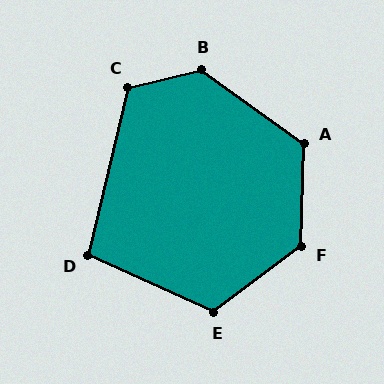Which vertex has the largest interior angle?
B, at approximately 131 degrees.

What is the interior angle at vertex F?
Approximately 129 degrees (obtuse).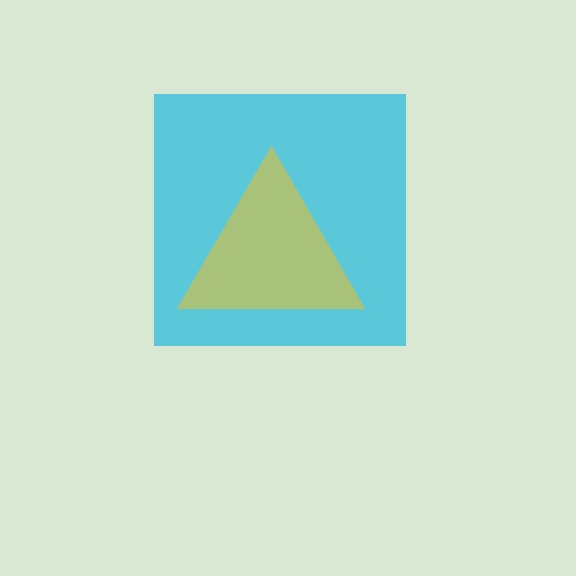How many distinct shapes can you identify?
There are 2 distinct shapes: a cyan square, a yellow triangle.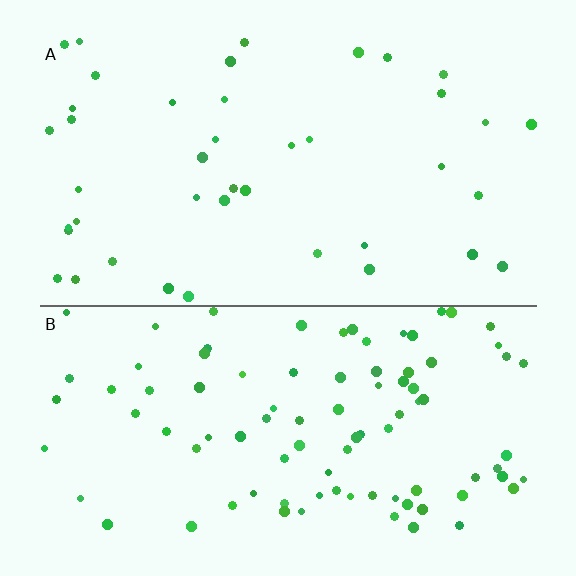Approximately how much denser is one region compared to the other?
Approximately 2.3× — region B over region A.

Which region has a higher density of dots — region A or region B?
B (the bottom).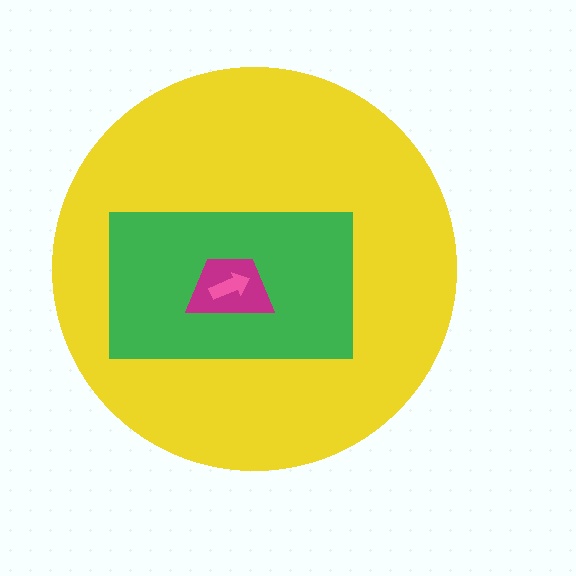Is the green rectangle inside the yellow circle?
Yes.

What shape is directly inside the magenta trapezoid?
The pink arrow.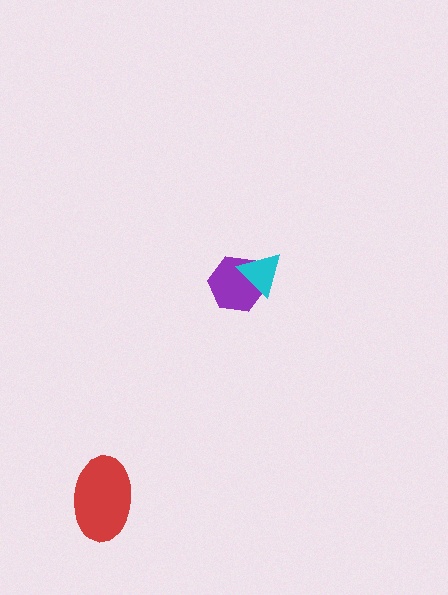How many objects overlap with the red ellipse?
0 objects overlap with the red ellipse.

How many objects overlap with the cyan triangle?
1 object overlaps with the cyan triangle.